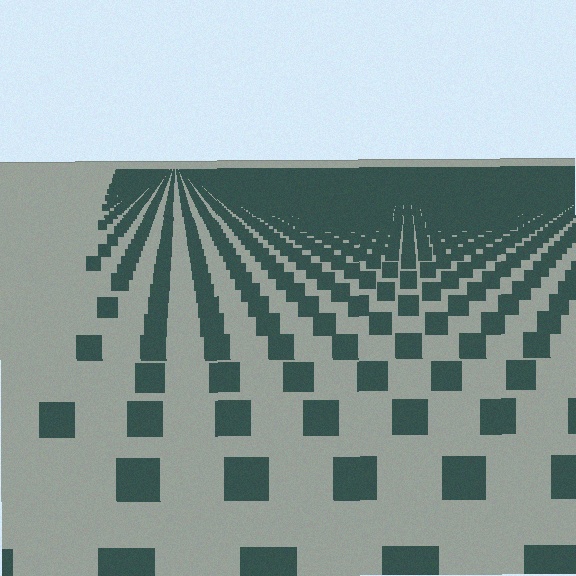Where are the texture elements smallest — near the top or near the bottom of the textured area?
Near the top.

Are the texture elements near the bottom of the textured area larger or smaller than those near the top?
Larger. Near the bottom, elements are closer to the viewer and appear at a bigger on-screen size.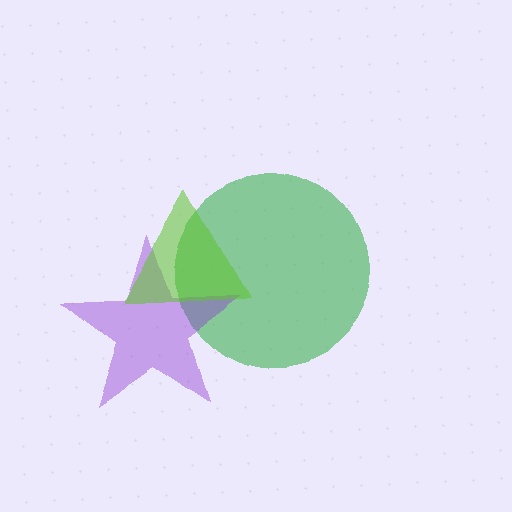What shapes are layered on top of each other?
The layered shapes are: a green circle, a purple star, a lime triangle.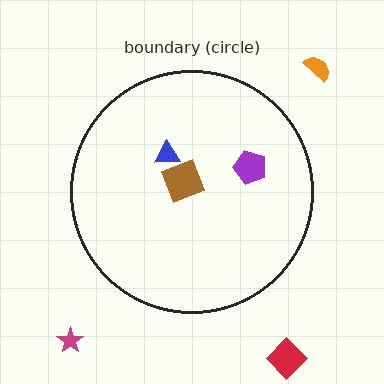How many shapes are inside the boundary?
3 inside, 3 outside.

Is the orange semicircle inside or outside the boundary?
Outside.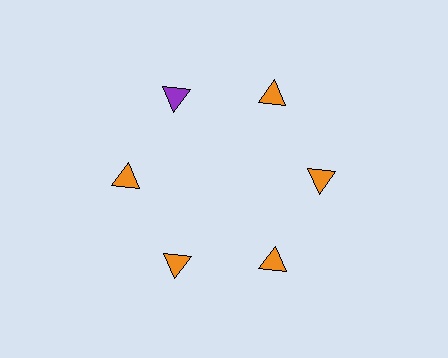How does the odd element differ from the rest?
It has a different color: purple instead of orange.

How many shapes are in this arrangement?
There are 6 shapes arranged in a ring pattern.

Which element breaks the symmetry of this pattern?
The purple triangle at roughly the 11 o'clock position breaks the symmetry. All other shapes are orange triangles.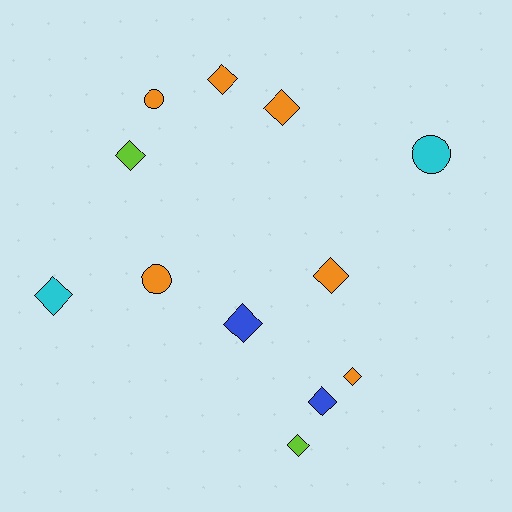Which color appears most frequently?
Orange, with 6 objects.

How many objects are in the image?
There are 12 objects.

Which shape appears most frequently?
Diamond, with 9 objects.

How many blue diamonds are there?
There are 2 blue diamonds.